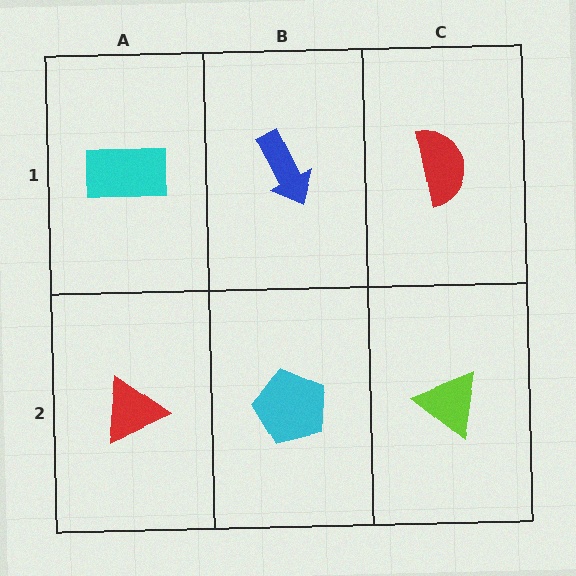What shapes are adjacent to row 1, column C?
A lime triangle (row 2, column C), a blue arrow (row 1, column B).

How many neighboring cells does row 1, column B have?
3.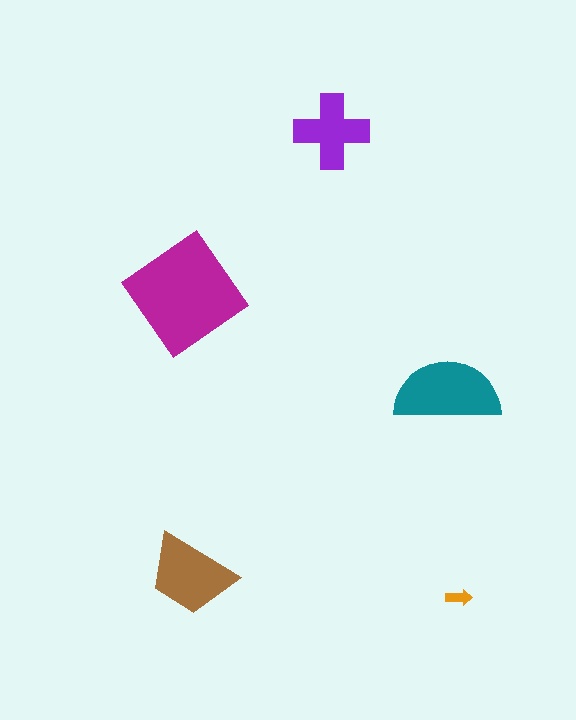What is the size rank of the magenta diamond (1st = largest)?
1st.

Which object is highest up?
The purple cross is topmost.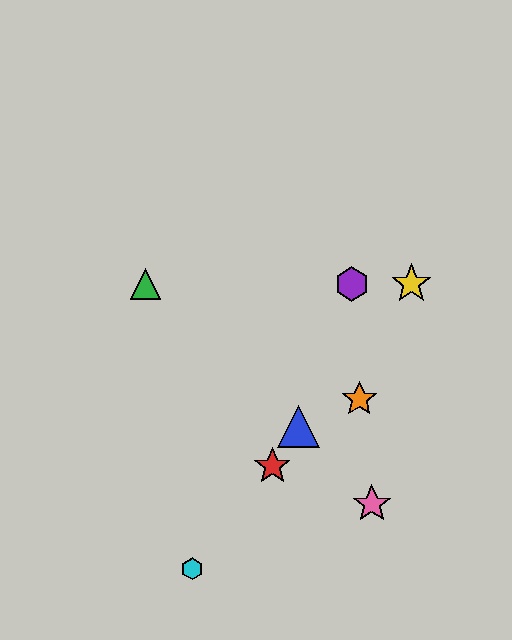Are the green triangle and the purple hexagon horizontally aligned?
Yes, both are at y≈284.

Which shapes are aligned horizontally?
The green triangle, the yellow star, the purple hexagon are aligned horizontally.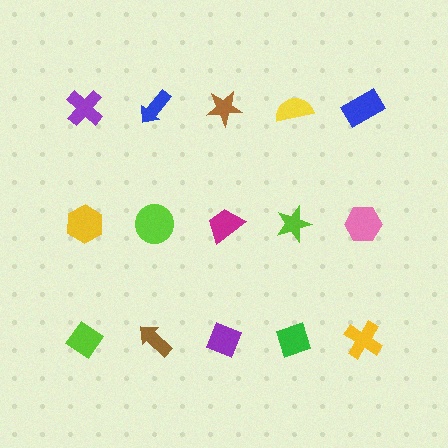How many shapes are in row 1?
5 shapes.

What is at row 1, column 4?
A yellow semicircle.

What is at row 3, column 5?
A yellow cross.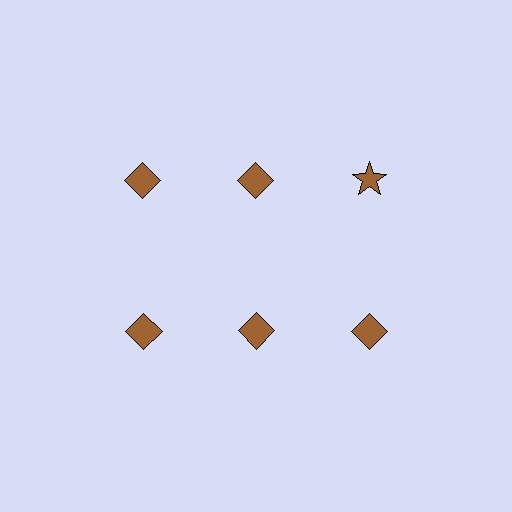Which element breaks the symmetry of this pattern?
The brown star in the top row, center column breaks the symmetry. All other shapes are brown diamonds.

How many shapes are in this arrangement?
There are 6 shapes arranged in a grid pattern.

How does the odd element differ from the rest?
It has a different shape: star instead of diamond.